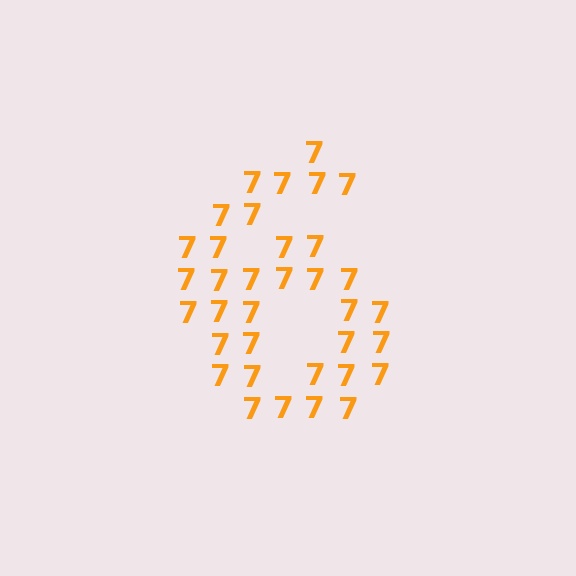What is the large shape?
The large shape is the digit 6.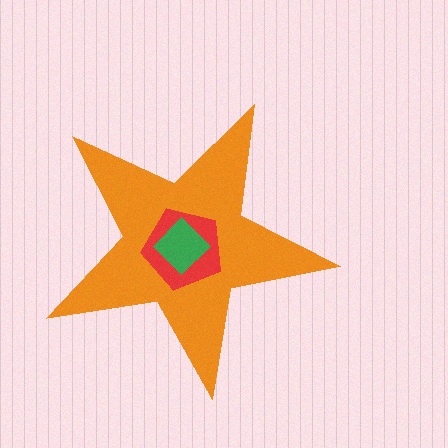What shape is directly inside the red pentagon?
The green diamond.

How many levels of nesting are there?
3.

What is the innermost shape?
The green diamond.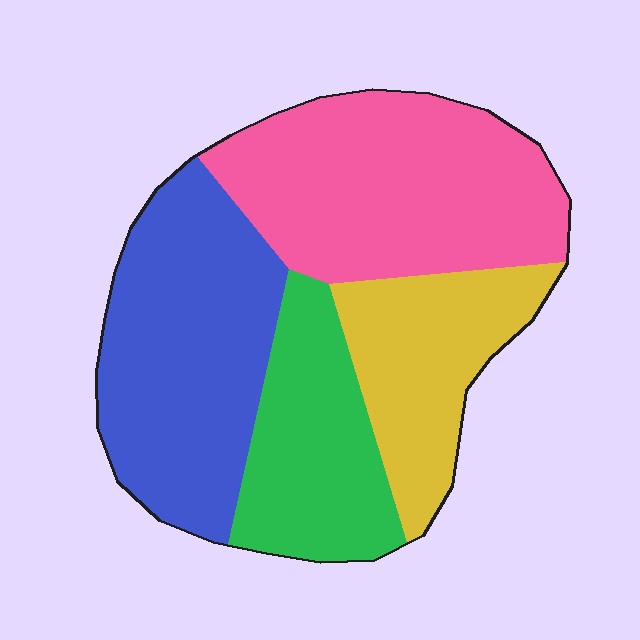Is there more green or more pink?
Pink.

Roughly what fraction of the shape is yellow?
Yellow covers 18% of the shape.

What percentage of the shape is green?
Green covers 19% of the shape.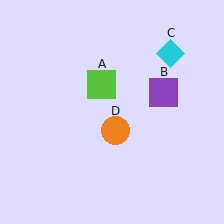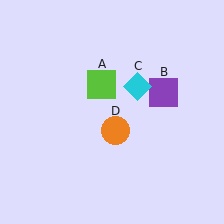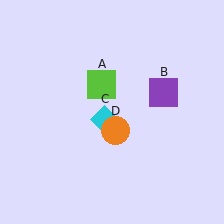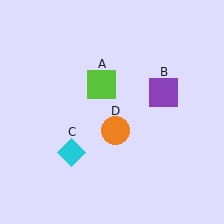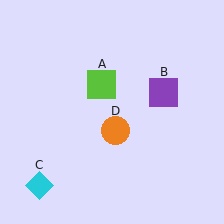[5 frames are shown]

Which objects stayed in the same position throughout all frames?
Lime square (object A) and purple square (object B) and orange circle (object D) remained stationary.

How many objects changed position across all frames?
1 object changed position: cyan diamond (object C).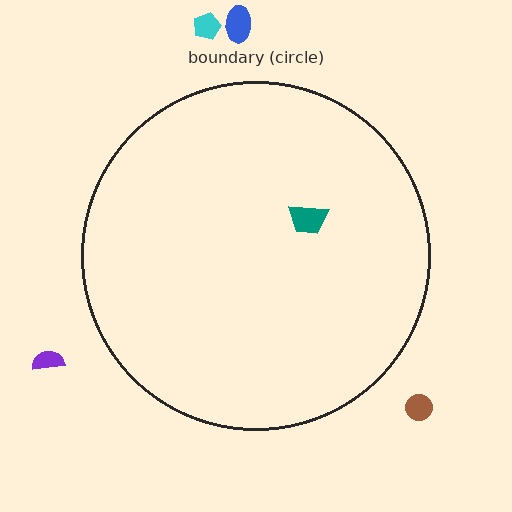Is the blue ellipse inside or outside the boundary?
Outside.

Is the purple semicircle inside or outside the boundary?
Outside.